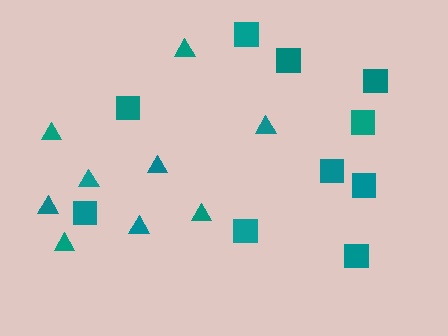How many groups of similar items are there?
There are 2 groups: one group of triangles (9) and one group of squares (10).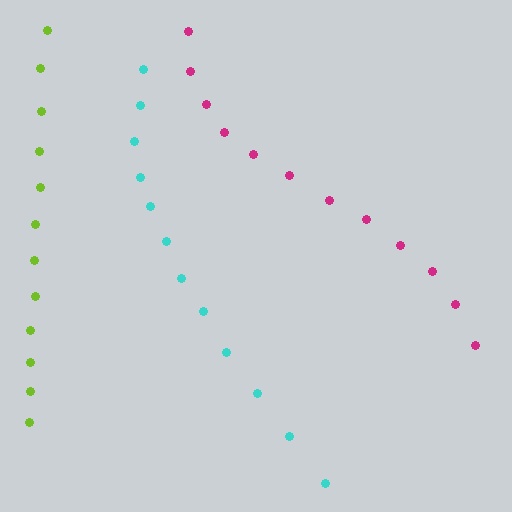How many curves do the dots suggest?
There are 3 distinct paths.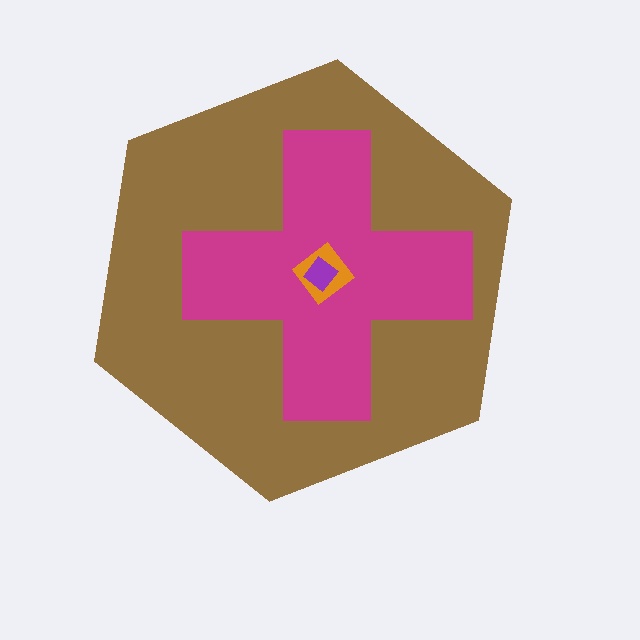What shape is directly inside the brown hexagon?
The magenta cross.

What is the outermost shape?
The brown hexagon.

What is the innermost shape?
The purple diamond.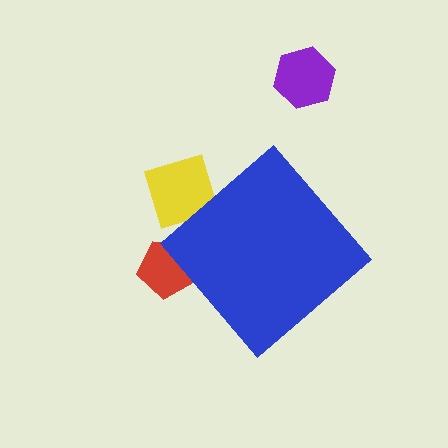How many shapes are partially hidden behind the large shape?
2 shapes are partially hidden.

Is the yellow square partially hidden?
Yes, the yellow square is partially hidden behind the blue diamond.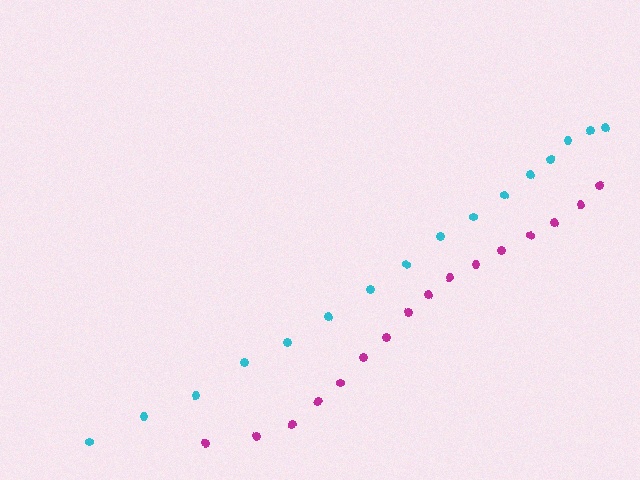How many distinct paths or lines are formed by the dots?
There are 2 distinct paths.